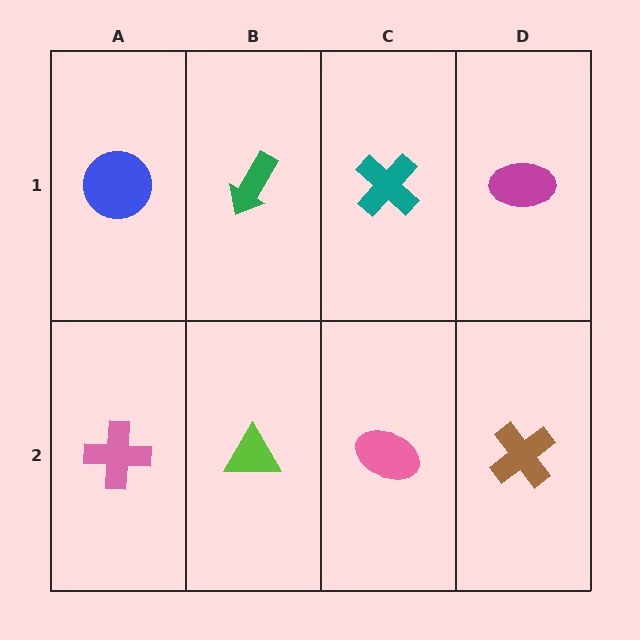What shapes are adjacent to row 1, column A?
A pink cross (row 2, column A), a green arrow (row 1, column B).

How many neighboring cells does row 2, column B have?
3.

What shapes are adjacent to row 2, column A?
A blue circle (row 1, column A), a lime triangle (row 2, column B).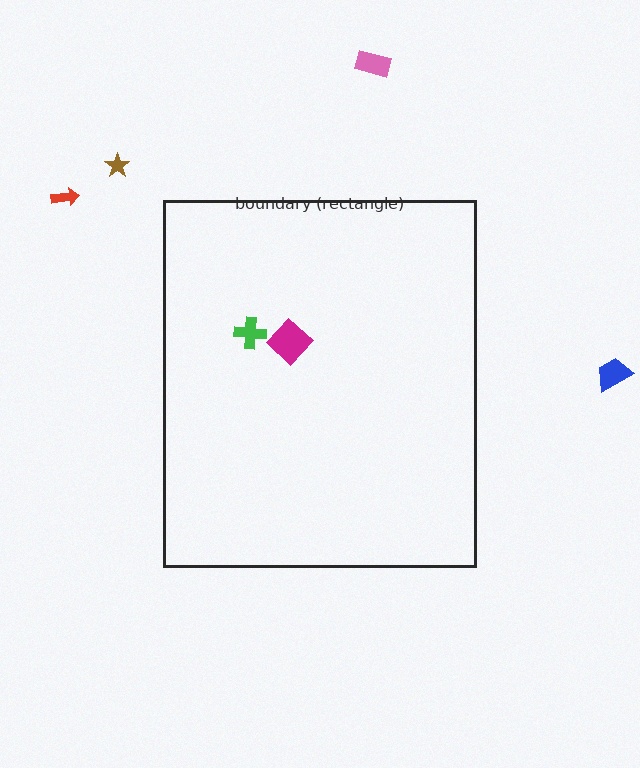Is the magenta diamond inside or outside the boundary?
Inside.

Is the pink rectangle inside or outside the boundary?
Outside.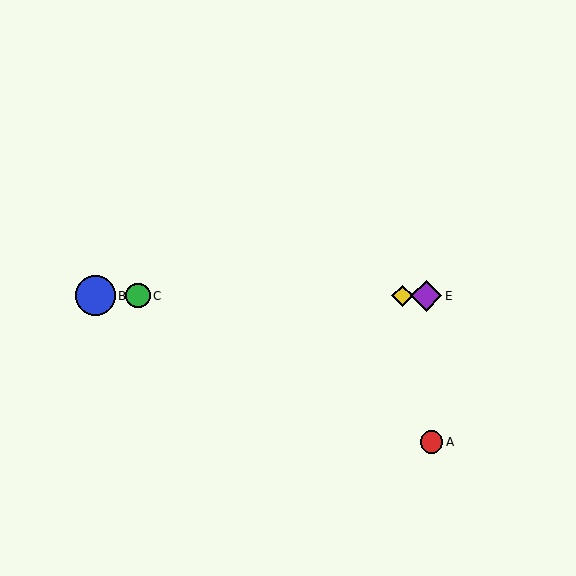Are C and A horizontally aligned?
No, C is at y≈296 and A is at y≈442.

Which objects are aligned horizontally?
Objects B, C, D, E are aligned horizontally.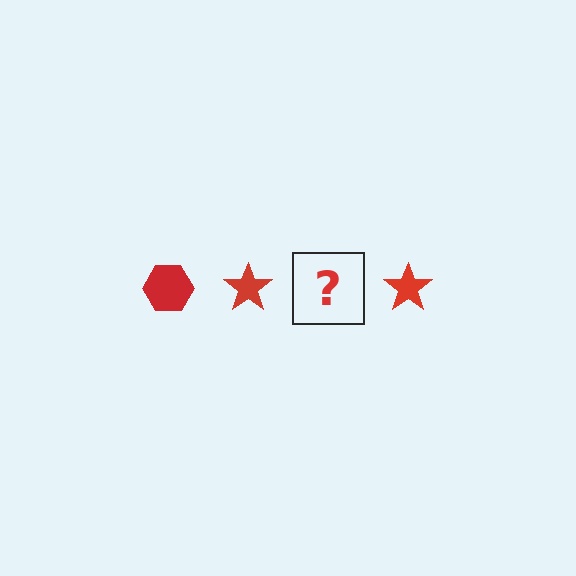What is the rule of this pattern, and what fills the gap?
The rule is that the pattern cycles through hexagon, star shapes in red. The gap should be filled with a red hexagon.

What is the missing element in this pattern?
The missing element is a red hexagon.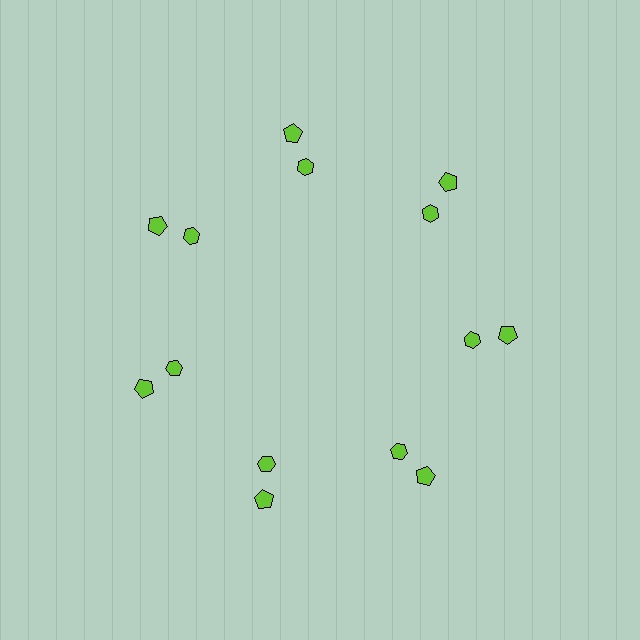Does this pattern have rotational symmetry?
Yes, this pattern has 7-fold rotational symmetry. It looks the same after rotating 51 degrees around the center.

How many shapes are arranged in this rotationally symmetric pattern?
There are 14 shapes, arranged in 7 groups of 2.